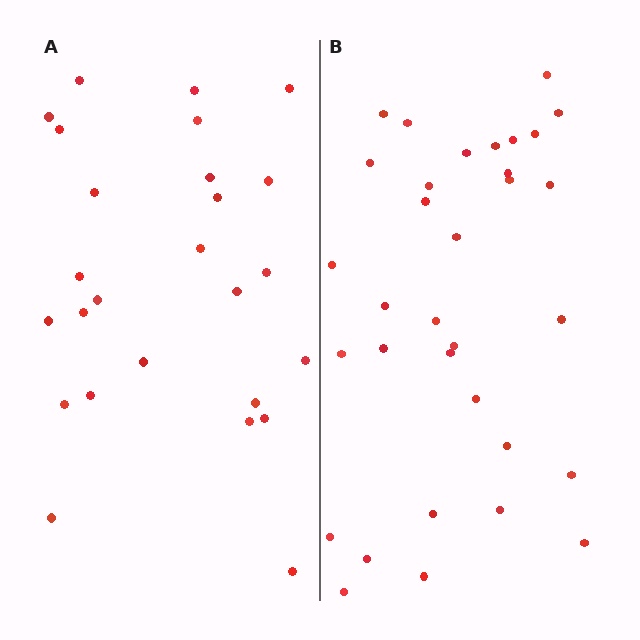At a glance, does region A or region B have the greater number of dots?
Region B (the right region) has more dots.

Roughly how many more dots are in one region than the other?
Region B has roughly 8 or so more dots than region A.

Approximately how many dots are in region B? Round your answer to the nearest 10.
About 30 dots. (The exact count is 33, which rounds to 30.)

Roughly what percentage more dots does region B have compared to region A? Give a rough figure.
About 25% more.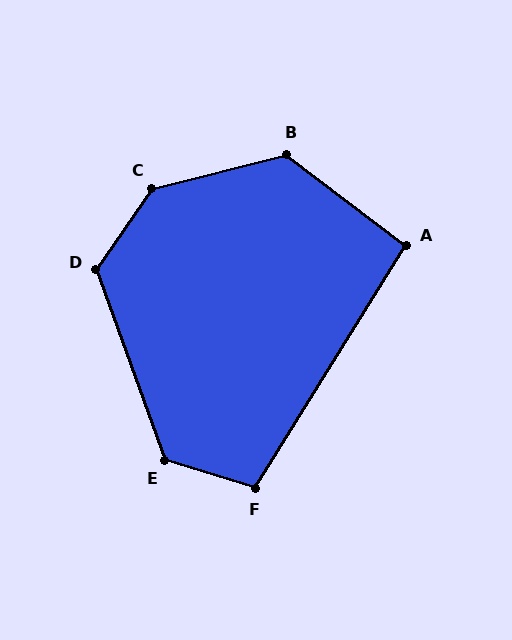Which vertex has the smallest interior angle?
A, at approximately 95 degrees.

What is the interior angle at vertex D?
Approximately 126 degrees (obtuse).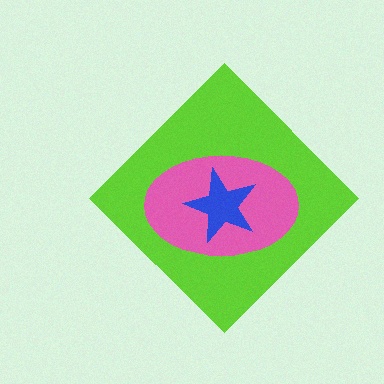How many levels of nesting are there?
3.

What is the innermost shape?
The blue star.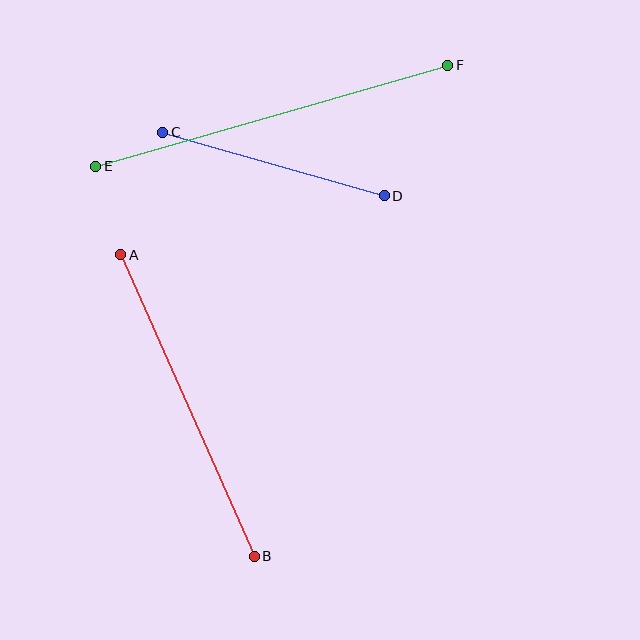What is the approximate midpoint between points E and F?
The midpoint is at approximately (272, 116) pixels.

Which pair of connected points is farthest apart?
Points E and F are farthest apart.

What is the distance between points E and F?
The distance is approximately 366 pixels.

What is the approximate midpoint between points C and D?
The midpoint is at approximately (274, 164) pixels.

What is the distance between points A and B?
The distance is approximately 330 pixels.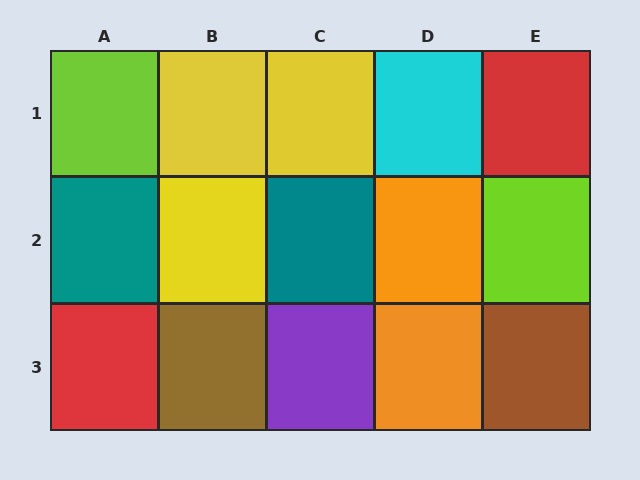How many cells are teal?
2 cells are teal.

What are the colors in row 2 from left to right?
Teal, yellow, teal, orange, lime.